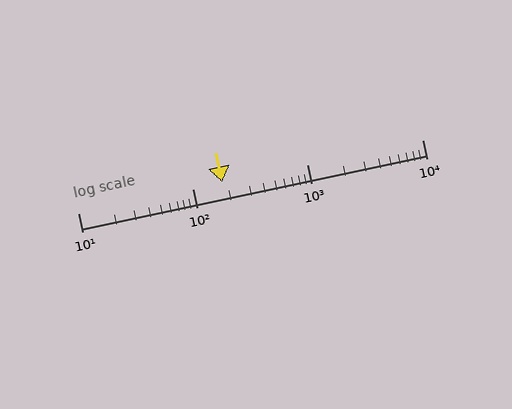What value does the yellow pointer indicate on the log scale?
The pointer indicates approximately 180.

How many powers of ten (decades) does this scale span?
The scale spans 3 decades, from 10 to 10000.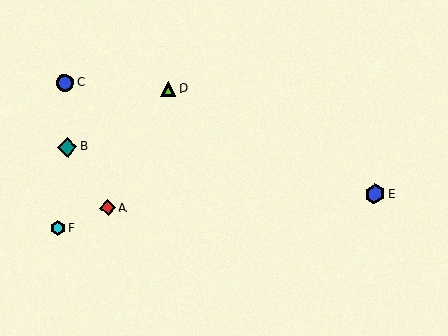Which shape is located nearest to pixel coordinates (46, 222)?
The cyan hexagon (labeled F) at (58, 228) is nearest to that location.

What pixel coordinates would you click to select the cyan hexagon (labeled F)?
Click at (58, 228) to select the cyan hexagon F.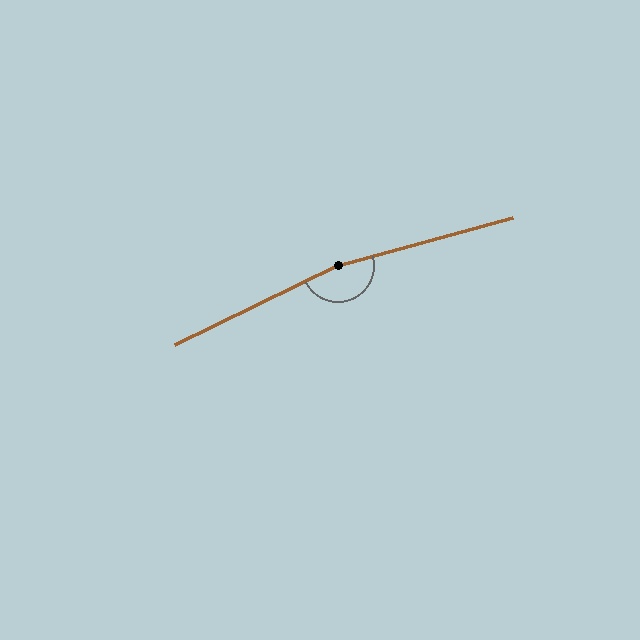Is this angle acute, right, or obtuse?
It is obtuse.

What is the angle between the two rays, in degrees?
Approximately 170 degrees.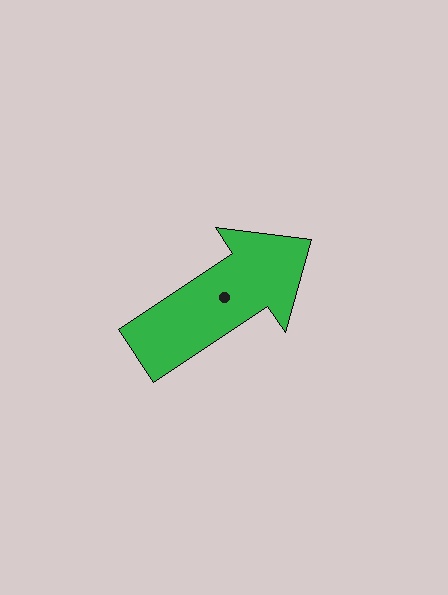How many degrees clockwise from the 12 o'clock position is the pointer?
Approximately 56 degrees.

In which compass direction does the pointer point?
Northeast.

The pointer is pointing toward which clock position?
Roughly 2 o'clock.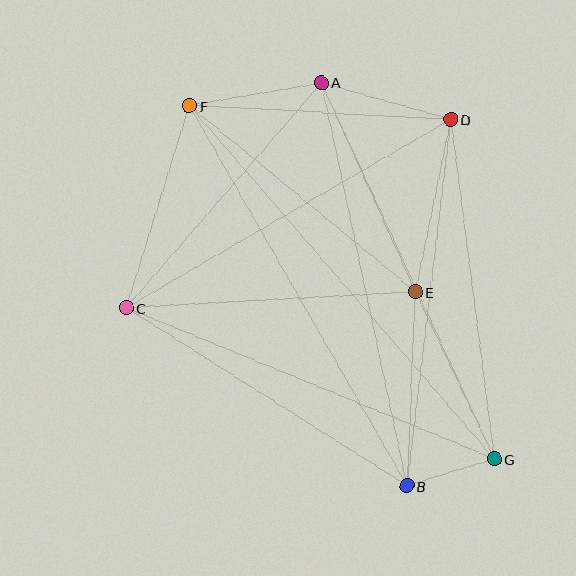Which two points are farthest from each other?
Points F and G are farthest from each other.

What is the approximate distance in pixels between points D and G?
The distance between D and G is approximately 342 pixels.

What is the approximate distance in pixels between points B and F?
The distance between B and F is approximately 438 pixels.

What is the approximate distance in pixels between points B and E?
The distance between B and E is approximately 194 pixels.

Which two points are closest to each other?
Points B and G are closest to each other.